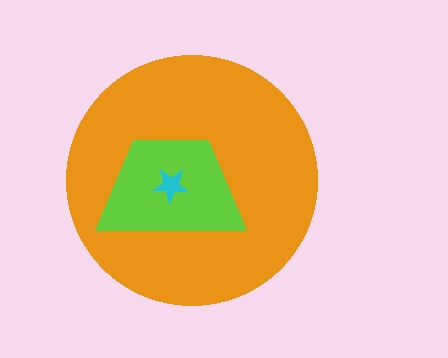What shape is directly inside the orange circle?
The lime trapezoid.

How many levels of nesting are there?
3.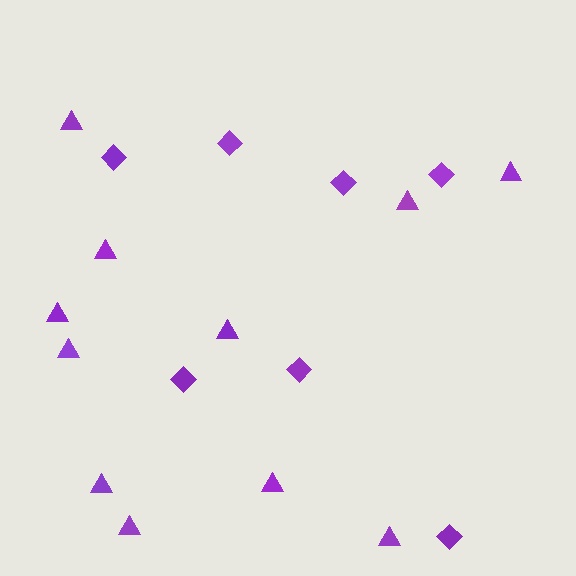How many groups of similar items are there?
There are 2 groups: one group of triangles (11) and one group of diamonds (7).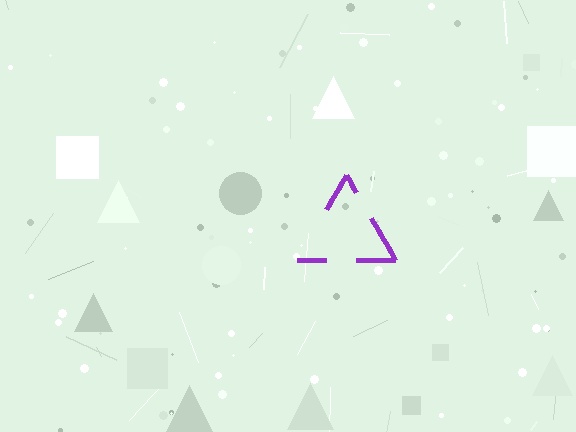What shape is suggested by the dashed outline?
The dashed outline suggests a triangle.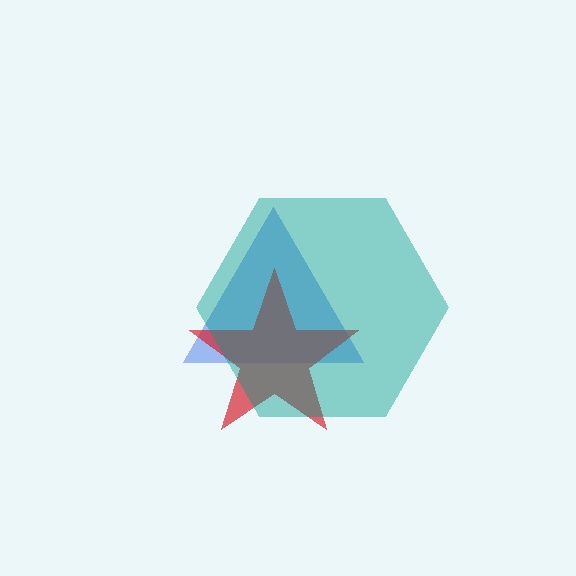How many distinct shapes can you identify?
There are 3 distinct shapes: a blue triangle, a red star, a teal hexagon.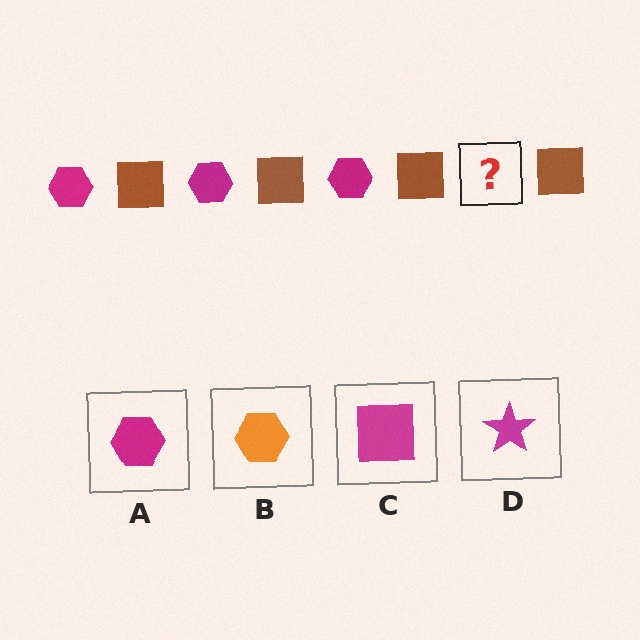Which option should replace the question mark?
Option A.